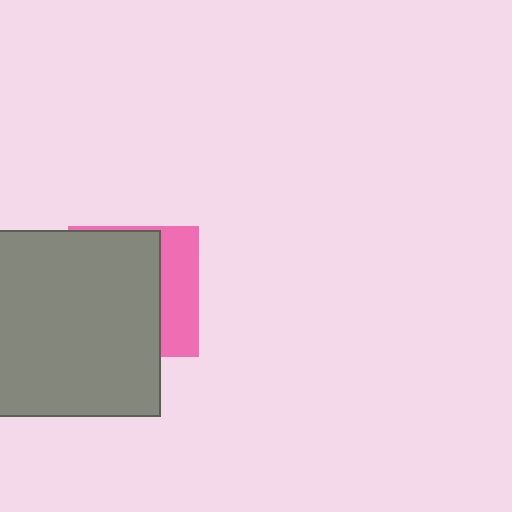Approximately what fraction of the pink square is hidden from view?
Roughly 69% of the pink square is hidden behind the gray square.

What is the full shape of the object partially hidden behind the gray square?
The partially hidden object is a pink square.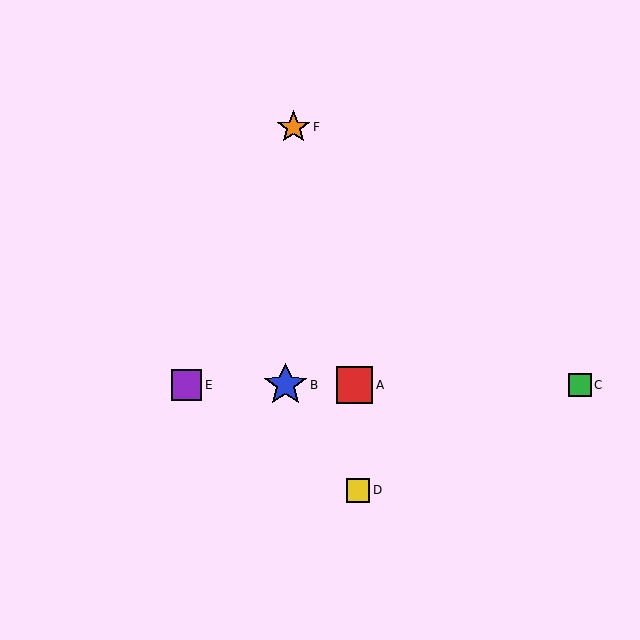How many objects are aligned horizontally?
4 objects (A, B, C, E) are aligned horizontally.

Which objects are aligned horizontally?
Objects A, B, C, E are aligned horizontally.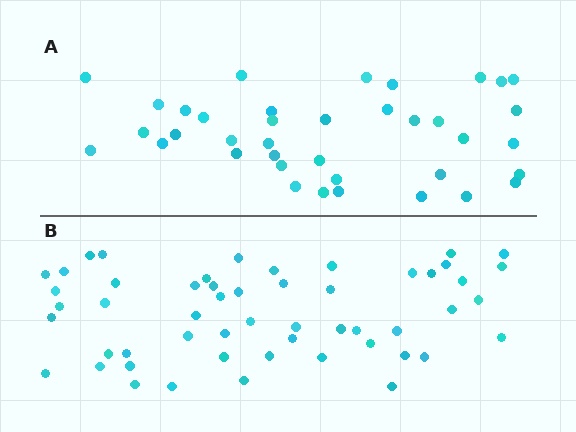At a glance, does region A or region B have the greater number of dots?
Region B (the bottom region) has more dots.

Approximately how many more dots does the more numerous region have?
Region B has approximately 15 more dots than region A.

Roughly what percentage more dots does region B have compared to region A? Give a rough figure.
About 40% more.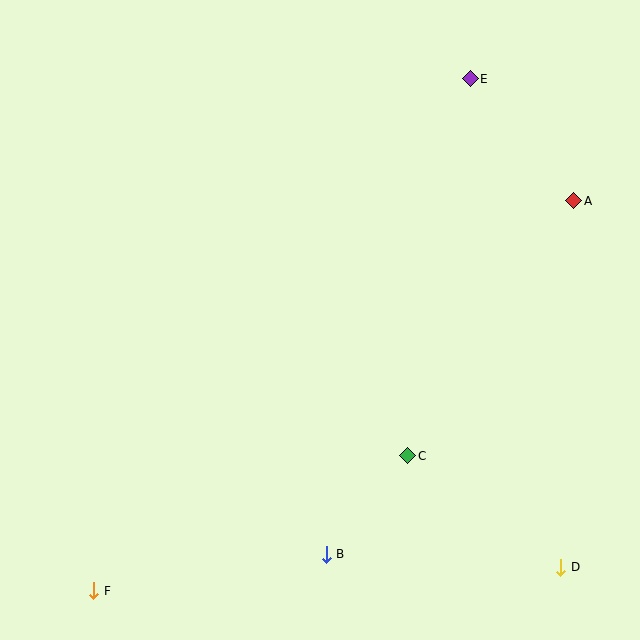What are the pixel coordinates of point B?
Point B is at (326, 554).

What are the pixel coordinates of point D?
Point D is at (561, 567).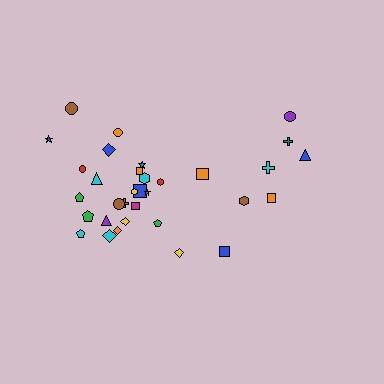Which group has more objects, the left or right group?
The left group.